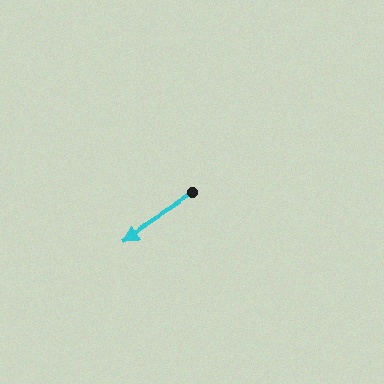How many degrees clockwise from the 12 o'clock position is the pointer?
Approximately 237 degrees.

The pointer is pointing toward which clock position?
Roughly 8 o'clock.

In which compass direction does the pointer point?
Southwest.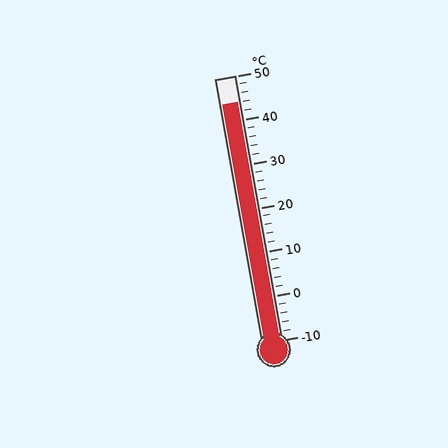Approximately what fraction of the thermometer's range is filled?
The thermometer is filled to approximately 90% of its range.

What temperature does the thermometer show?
The thermometer shows approximately 44°C.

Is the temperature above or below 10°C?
The temperature is above 10°C.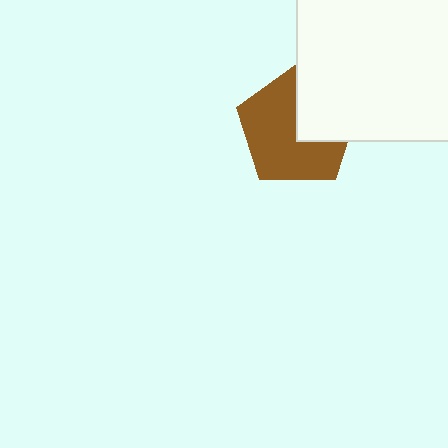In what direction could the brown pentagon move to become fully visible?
The brown pentagon could move left. That would shift it out from behind the white square entirely.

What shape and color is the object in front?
The object in front is a white square.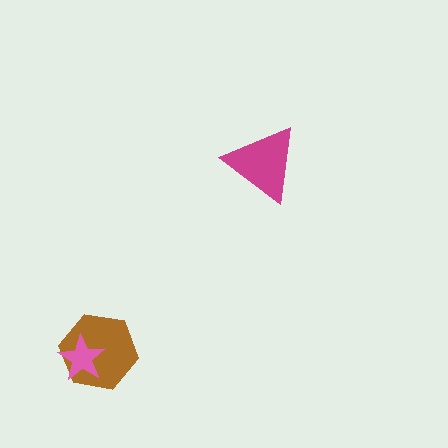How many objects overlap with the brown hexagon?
1 object overlaps with the brown hexagon.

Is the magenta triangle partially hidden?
No, no other shape covers it.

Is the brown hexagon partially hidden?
Yes, it is partially covered by another shape.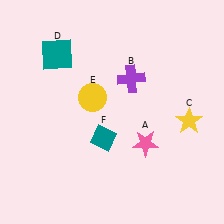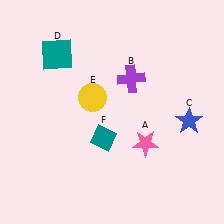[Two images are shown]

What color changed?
The star (C) changed from yellow in Image 1 to blue in Image 2.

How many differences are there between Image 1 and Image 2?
There is 1 difference between the two images.